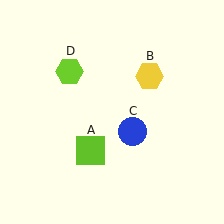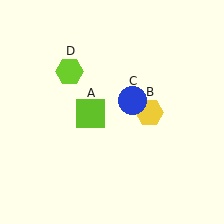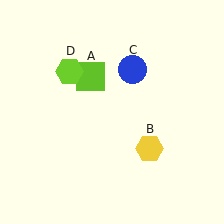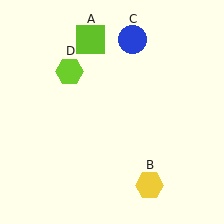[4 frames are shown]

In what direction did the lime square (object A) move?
The lime square (object A) moved up.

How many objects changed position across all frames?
3 objects changed position: lime square (object A), yellow hexagon (object B), blue circle (object C).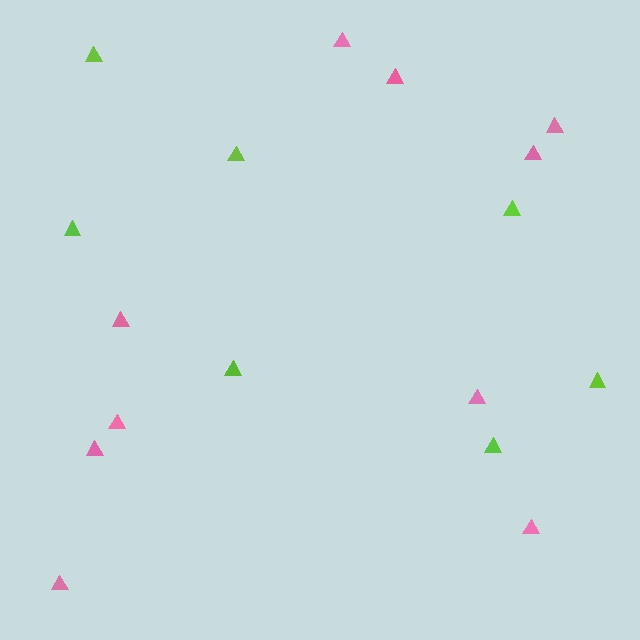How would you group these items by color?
There are 2 groups: one group of lime triangles (7) and one group of pink triangles (10).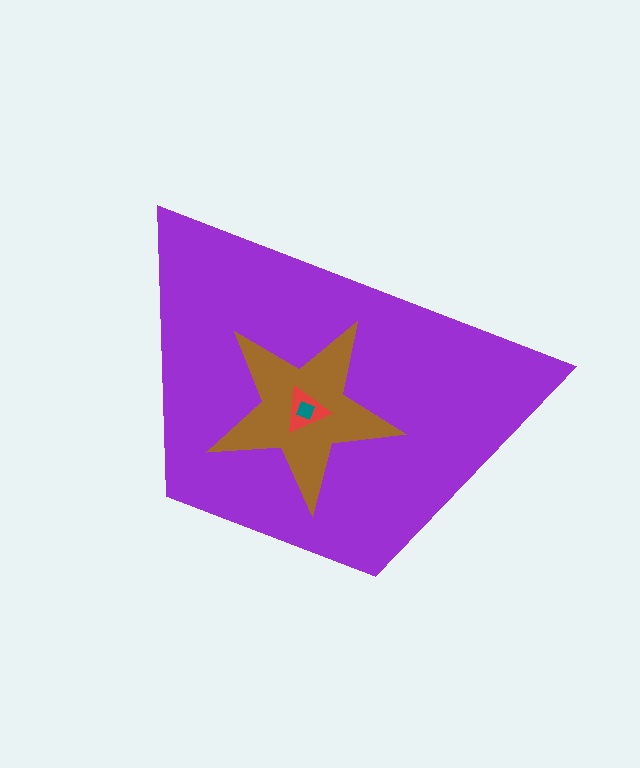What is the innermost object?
The teal square.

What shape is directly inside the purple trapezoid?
The brown star.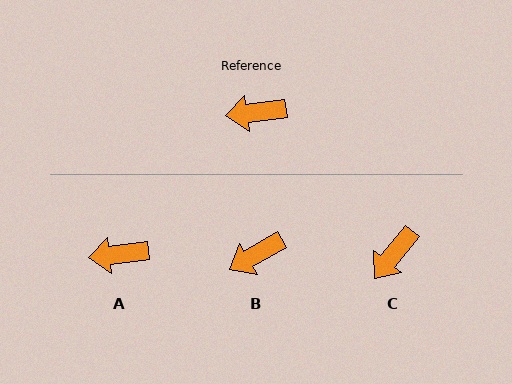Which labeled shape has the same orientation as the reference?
A.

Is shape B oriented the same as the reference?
No, it is off by about 23 degrees.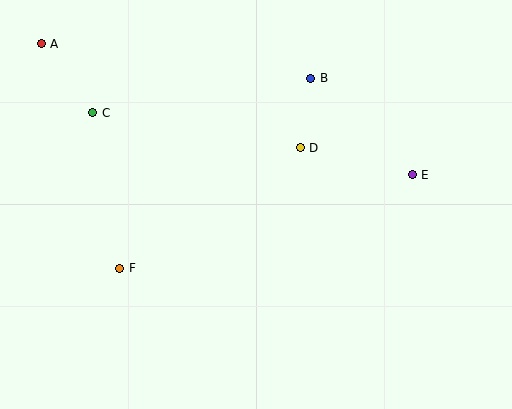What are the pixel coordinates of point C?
Point C is at (93, 113).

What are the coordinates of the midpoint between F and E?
The midpoint between F and E is at (266, 221).